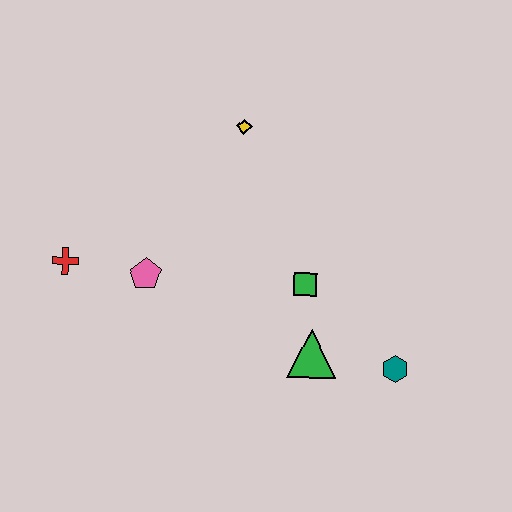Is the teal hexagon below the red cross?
Yes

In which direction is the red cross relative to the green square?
The red cross is to the left of the green square.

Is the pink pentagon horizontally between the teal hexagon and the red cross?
Yes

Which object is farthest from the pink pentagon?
The teal hexagon is farthest from the pink pentagon.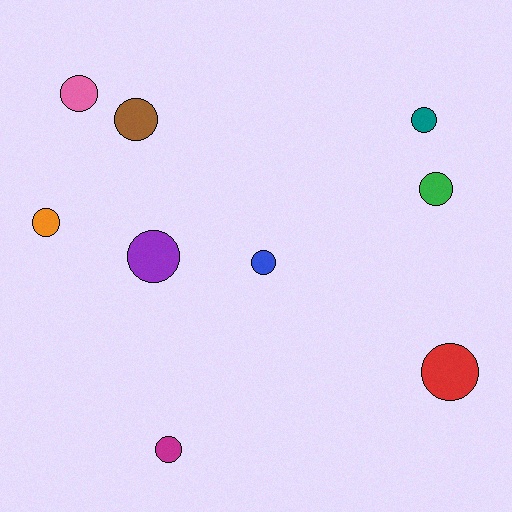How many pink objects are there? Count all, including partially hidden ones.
There is 1 pink object.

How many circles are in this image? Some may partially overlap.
There are 9 circles.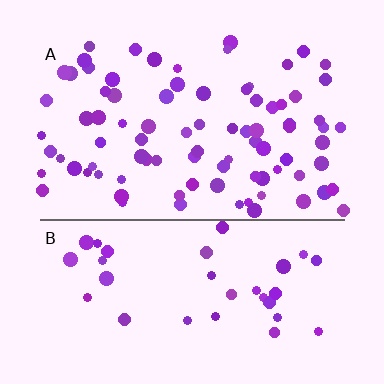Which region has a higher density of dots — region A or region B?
A (the top).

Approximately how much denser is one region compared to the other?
Approximately 2.4× — region A over region B.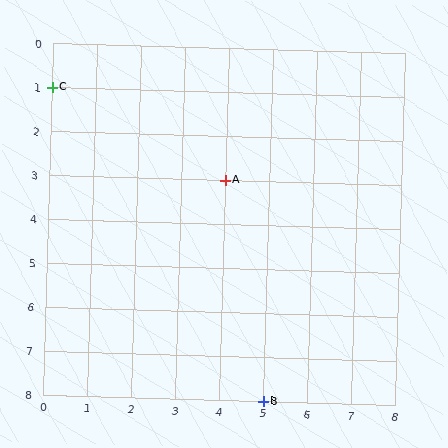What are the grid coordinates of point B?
Point B is at grid coordinates (5, 8).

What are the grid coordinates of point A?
Point A is at grid coordinates (4, 3).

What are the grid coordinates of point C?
Point C is at grid coordinates (0, 1).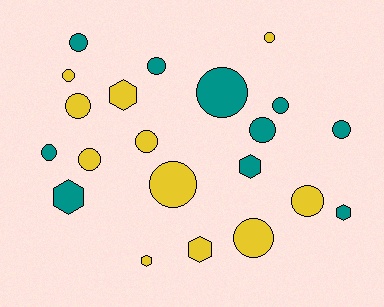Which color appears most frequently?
Yellow, with 11 objects.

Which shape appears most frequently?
Circle, with 15 objects.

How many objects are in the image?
There are 21 objects.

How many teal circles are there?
There are 7 teal circles.